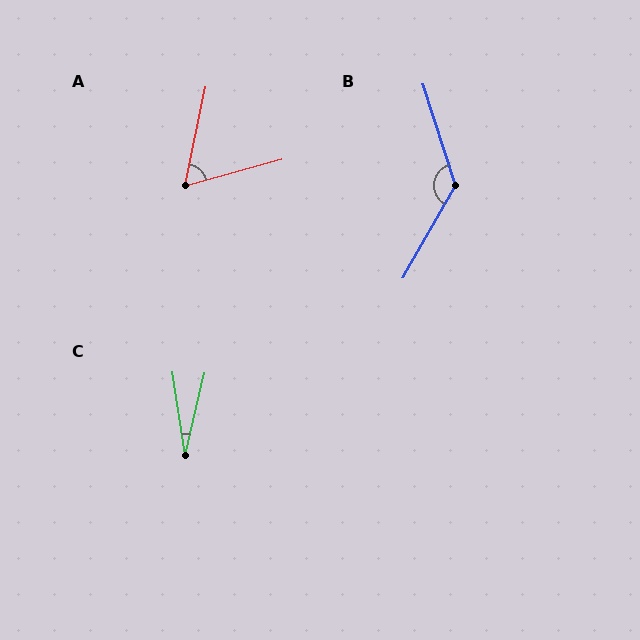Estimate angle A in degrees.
Approximately 63 degrees.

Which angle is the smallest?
C, at approximately 22 degrees.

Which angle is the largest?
B, at approximately 132 degrees.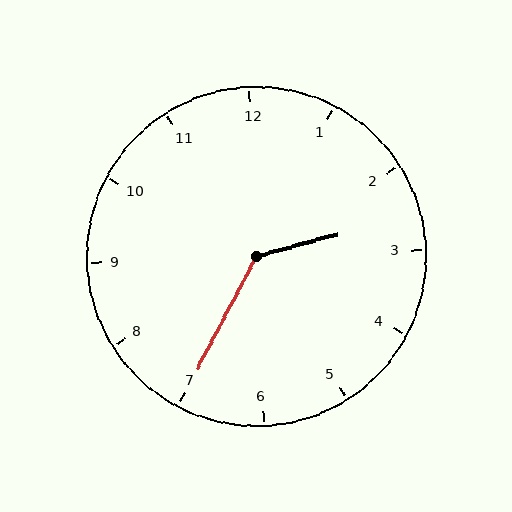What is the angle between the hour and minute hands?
Approximately 132 degrees.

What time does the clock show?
2:35.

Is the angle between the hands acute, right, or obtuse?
It is obtuse.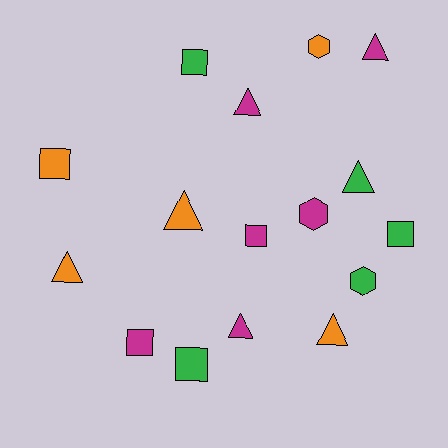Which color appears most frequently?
Magenta, with 6 objects.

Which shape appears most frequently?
Triangle, with 7 objects.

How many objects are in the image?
There are 16 objects.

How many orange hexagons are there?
There is 1 orange hexagon.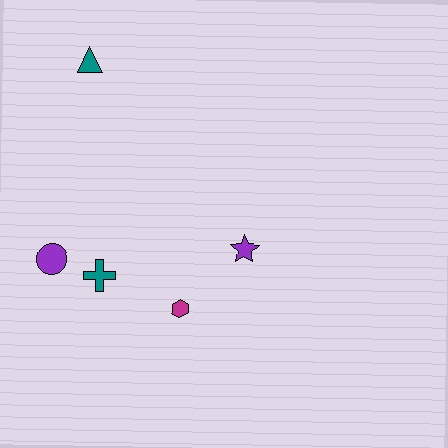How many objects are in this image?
There are 5 objects.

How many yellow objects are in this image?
There are no yellow objects.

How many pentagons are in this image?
There are no pentagons.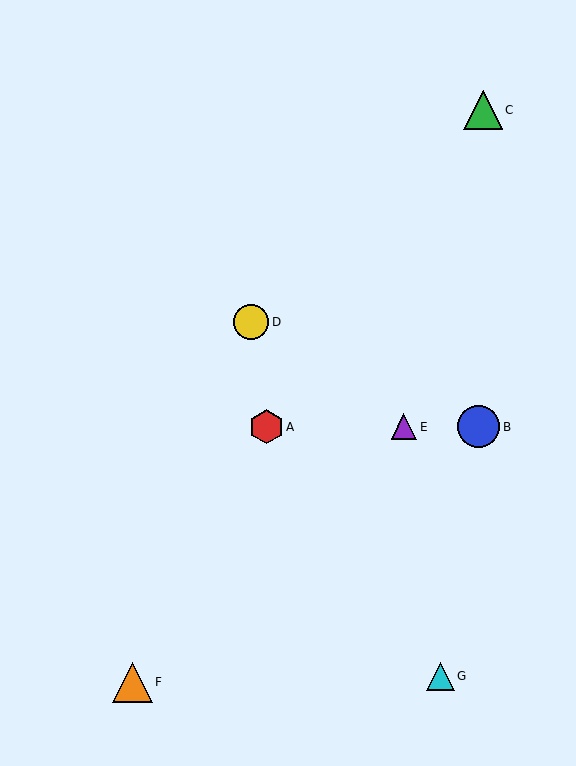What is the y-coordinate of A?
Object A is at y≈427.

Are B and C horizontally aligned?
No, B is at y≈427 and C is at y≈110.